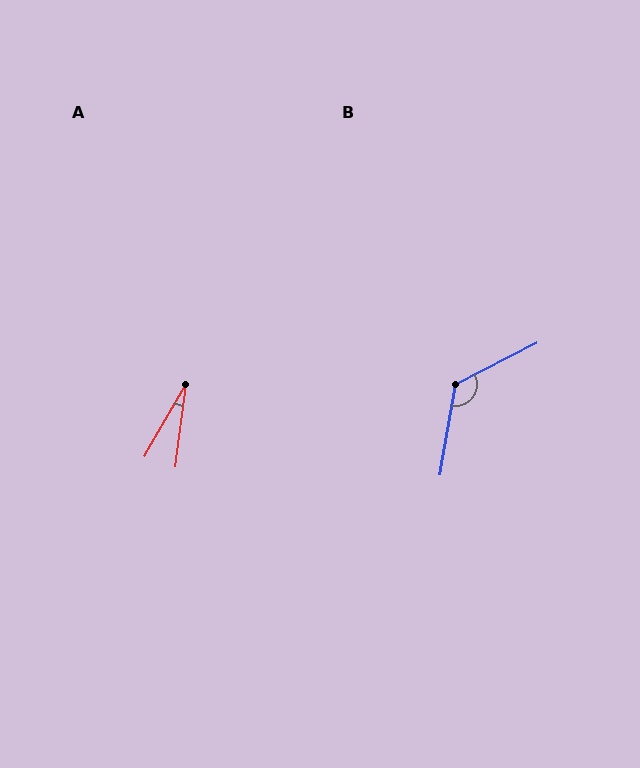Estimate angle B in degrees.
Approximately 127 degrees.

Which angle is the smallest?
A, at approximately 23 degrees.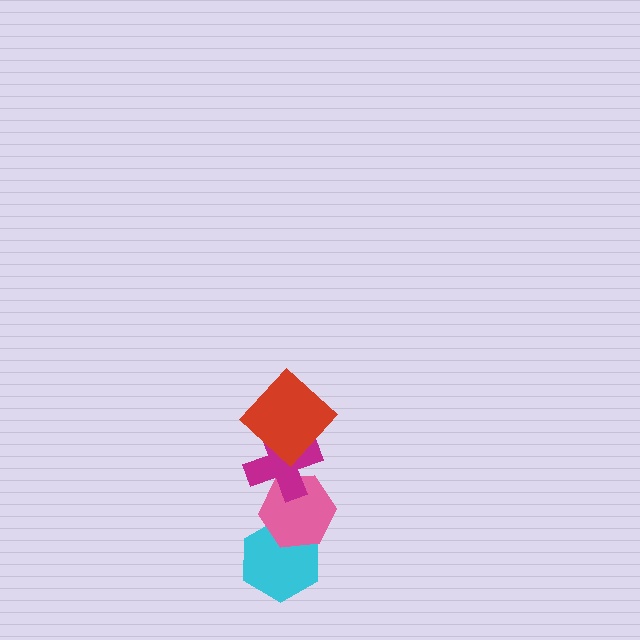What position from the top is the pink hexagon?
The pink hexagon is 3rd from the top.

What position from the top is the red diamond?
The red diamond is 1st from the top.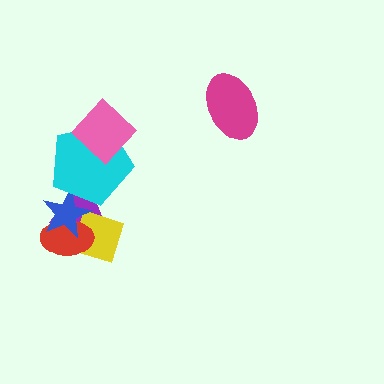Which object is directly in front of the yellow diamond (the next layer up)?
The red ellipse is directly in front of the yellow diamond.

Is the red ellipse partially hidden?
Yes, it is partially covered by another shape.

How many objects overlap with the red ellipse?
3 objects overlap with the red ellipse.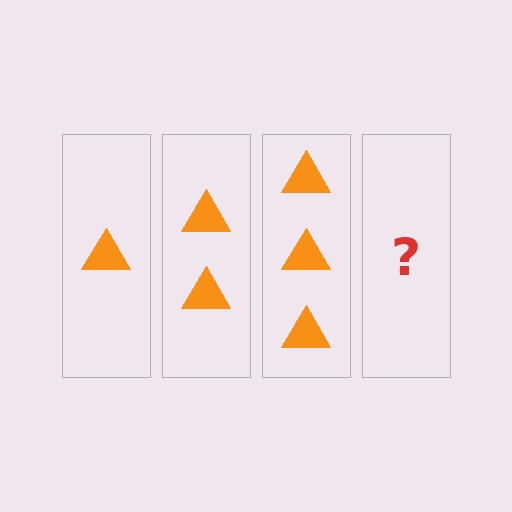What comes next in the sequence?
The next element should be 4 triangles.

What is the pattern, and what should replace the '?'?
The pattern is that each step adds one more triangle. The '?' should be 4 triangles.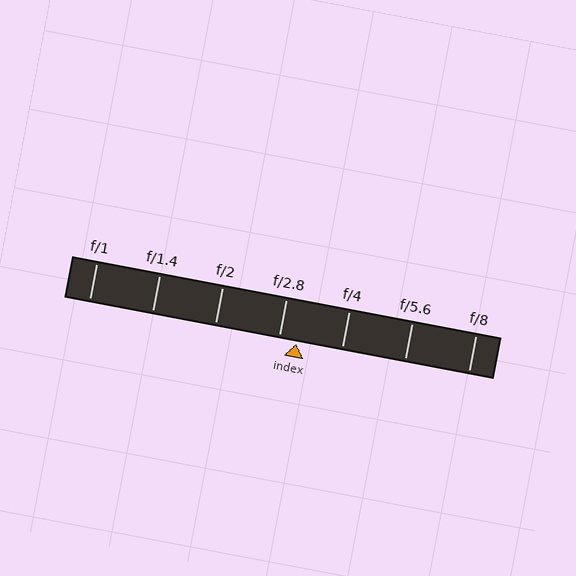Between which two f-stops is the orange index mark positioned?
The index mark is between f/2.8 and f/4.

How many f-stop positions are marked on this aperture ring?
There are 7 f-stop positions marked.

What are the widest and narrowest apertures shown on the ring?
The widest aperture shown is f/1 and the narrowest is f/8.